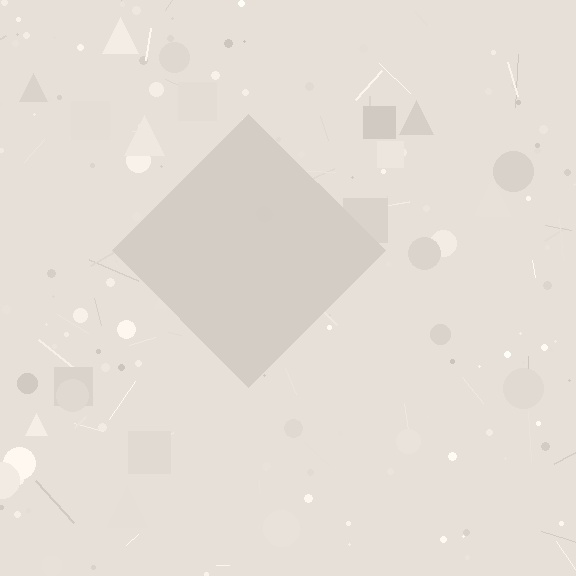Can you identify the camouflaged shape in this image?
The camouflaged shape is a diamond.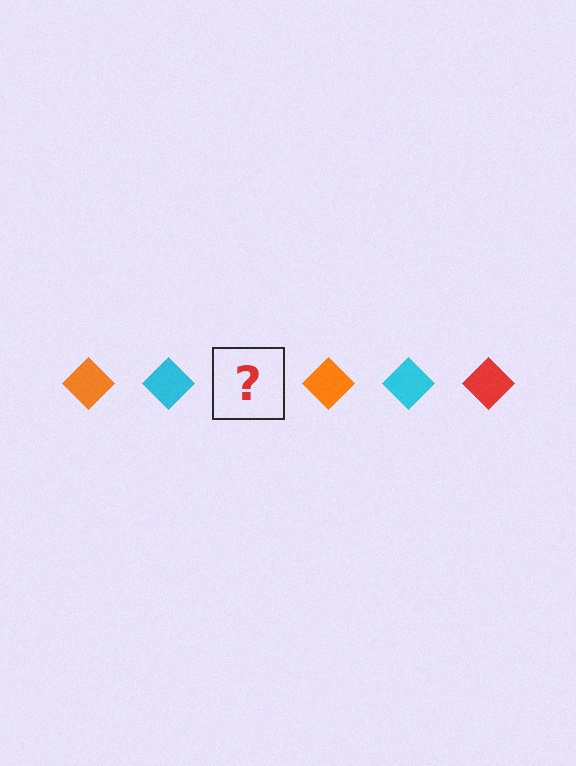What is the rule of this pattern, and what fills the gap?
The rule is that the pattern cycles through orange, cyan, red diamonds. The gap should be filled with a red diamond.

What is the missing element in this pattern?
The missing element is a red diamond.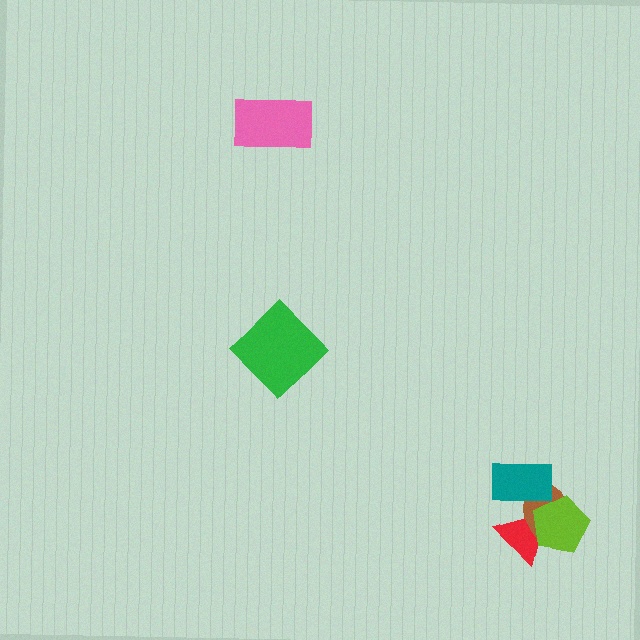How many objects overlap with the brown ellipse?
3 objects overlap with the brown ellipse.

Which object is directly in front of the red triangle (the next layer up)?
The brown ellipse is directly in front of the red triangle.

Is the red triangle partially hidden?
Yes, it is partially covered by another shape.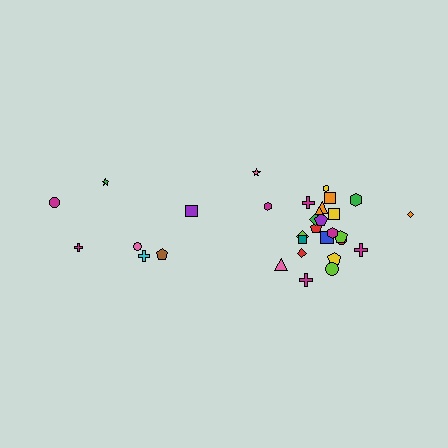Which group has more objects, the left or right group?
The right group.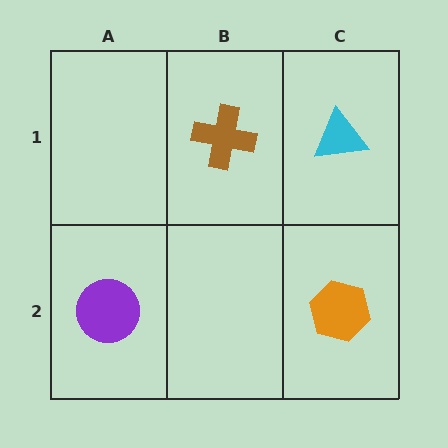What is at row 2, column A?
A purple circle.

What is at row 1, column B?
A brown cross.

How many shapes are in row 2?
2 shapes.